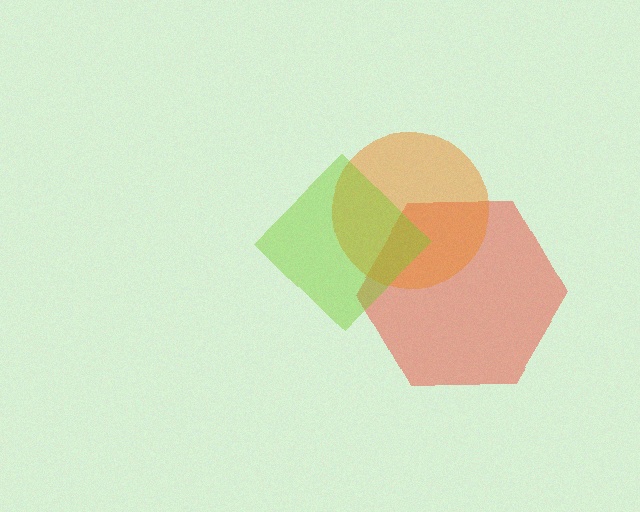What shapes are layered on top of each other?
The layered shapes are: a red hexagon, an orange circle, a lime diamond.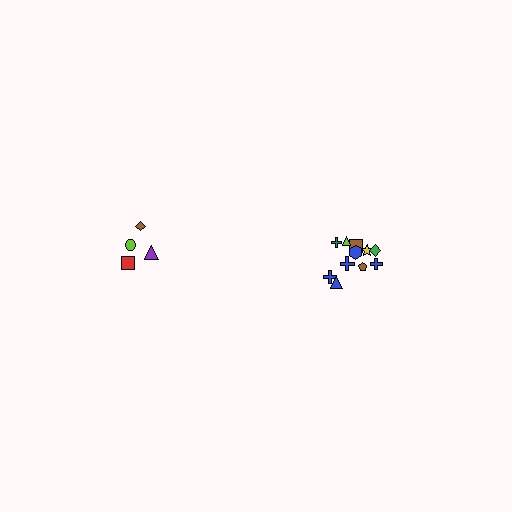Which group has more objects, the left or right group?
The right group.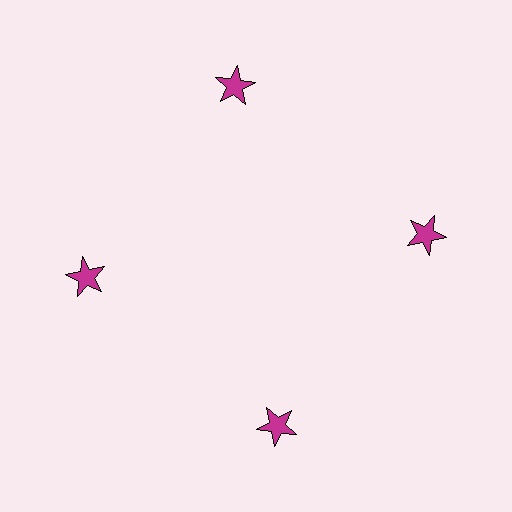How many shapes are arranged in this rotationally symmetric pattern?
There are 4 shapes, arranged in 4 groups of 1.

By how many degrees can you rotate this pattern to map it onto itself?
The pattern maps onto itself every 90 degrees of rotation.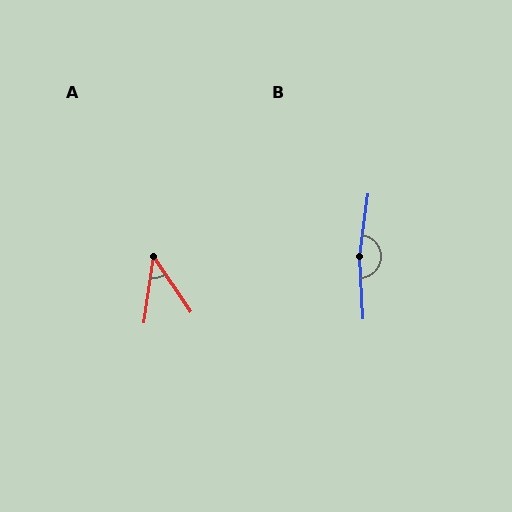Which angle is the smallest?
A, at approximately 42 degrees.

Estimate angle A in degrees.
Approximately 42 degrees.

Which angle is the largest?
B, at approximately 169 degrees.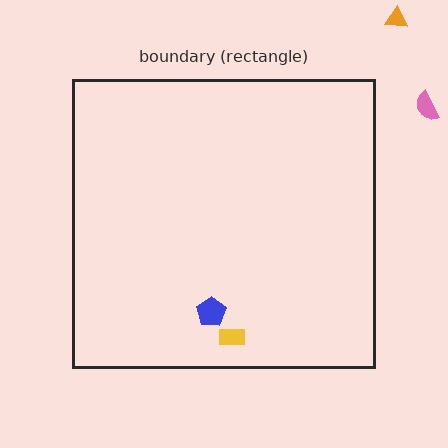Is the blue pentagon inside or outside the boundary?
Inside.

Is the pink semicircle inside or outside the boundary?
Outside.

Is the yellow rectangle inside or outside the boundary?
Inside.